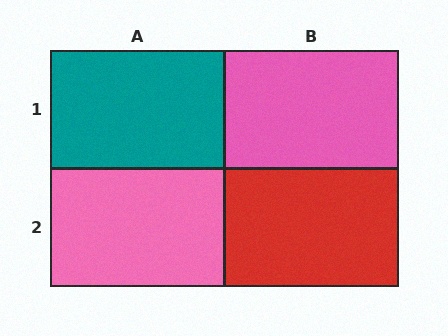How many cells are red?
1 cell is red.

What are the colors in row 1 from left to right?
Teal, pink.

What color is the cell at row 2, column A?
Pink.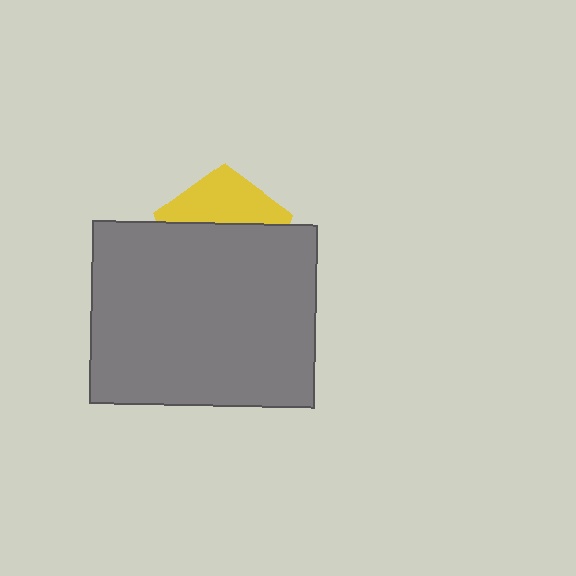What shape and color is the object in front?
The object in front is a gray rectangle.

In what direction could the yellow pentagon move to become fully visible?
The yellow pentagon could move up. That would shift it out from behind the gray rectangle entirely.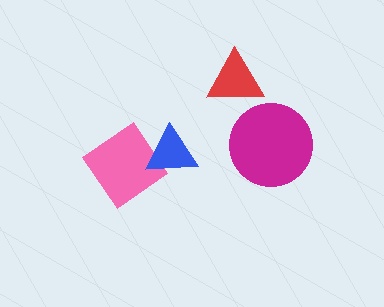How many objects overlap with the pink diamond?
1 object overlaps with the pink diamond.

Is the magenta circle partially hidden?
No, no other shape covers it.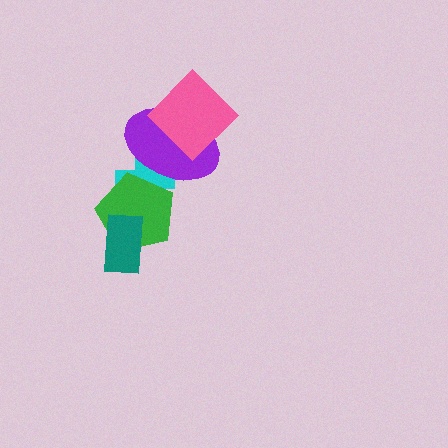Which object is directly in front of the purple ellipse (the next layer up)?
The green pentagon is directly in front of the purple ellipse.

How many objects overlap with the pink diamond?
1 object overlaps with the pink diamond.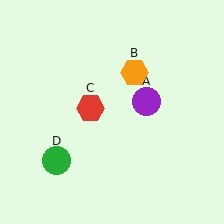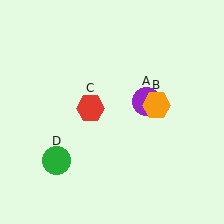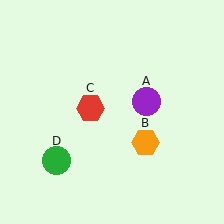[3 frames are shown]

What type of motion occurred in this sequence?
The orange hexagon (object B) rotated clockwise around the center of the scene.